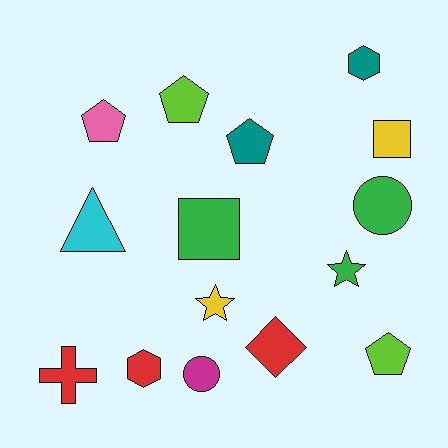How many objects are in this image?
There are 15 objects.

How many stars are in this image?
There are 2 stars.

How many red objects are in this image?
There are 3 red objects.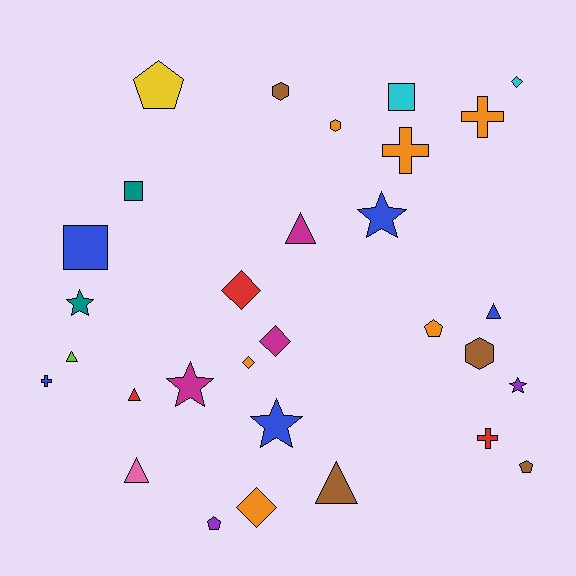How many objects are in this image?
There are 30 objects.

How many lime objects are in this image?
There is 1 lime object.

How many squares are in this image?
There are 3 squares.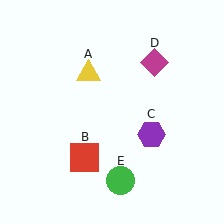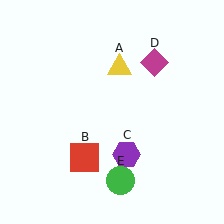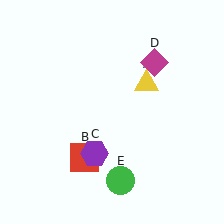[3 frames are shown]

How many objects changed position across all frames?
2 objects changed position: yellow triangle (object A), purple hexagon (object C).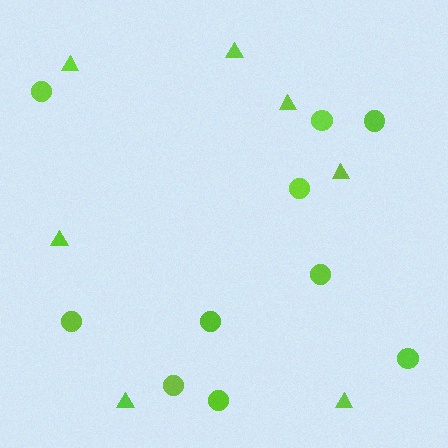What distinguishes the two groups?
There are 2 groups: one group of triangles (7) and one group of circles (10).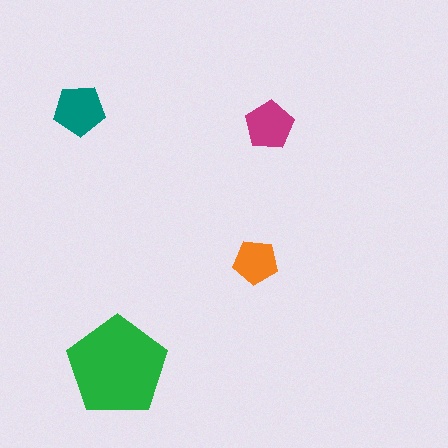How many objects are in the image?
There are 4 objects in the image.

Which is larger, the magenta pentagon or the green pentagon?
The green one.